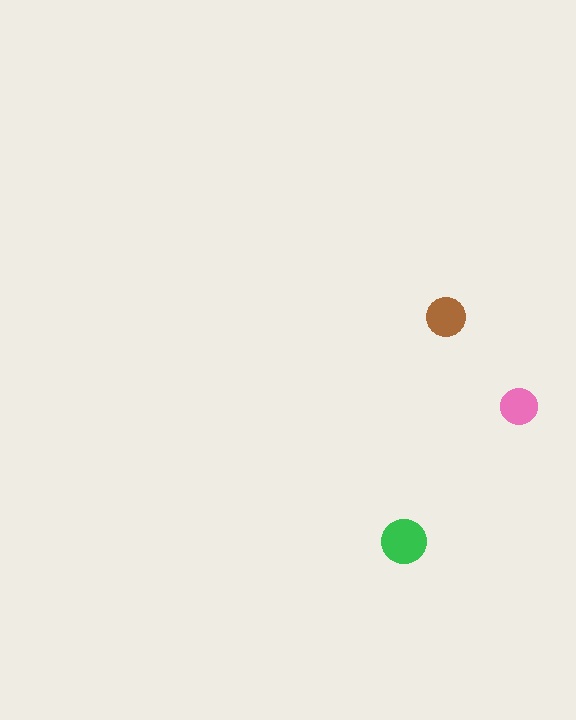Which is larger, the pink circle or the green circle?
The green one.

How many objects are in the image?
There are 3 objects in the image.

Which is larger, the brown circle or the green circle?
The green one.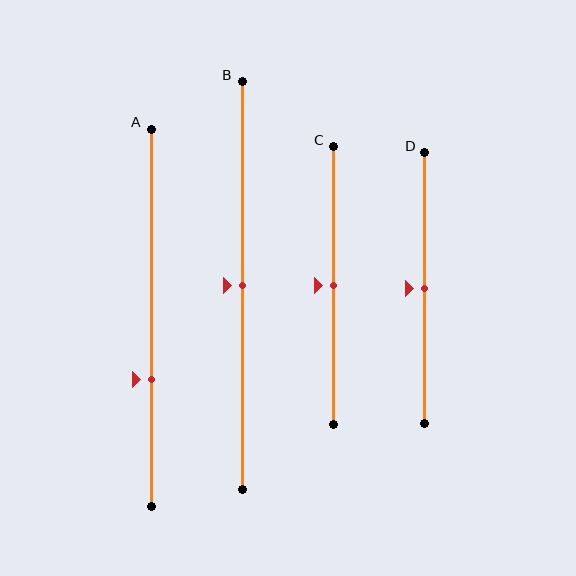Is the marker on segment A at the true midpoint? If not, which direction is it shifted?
No, the marker on segment A is shifted downward by about 16% of the segment length.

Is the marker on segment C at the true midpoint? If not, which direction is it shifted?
Yes, the marker on segment C is at the true midpoint.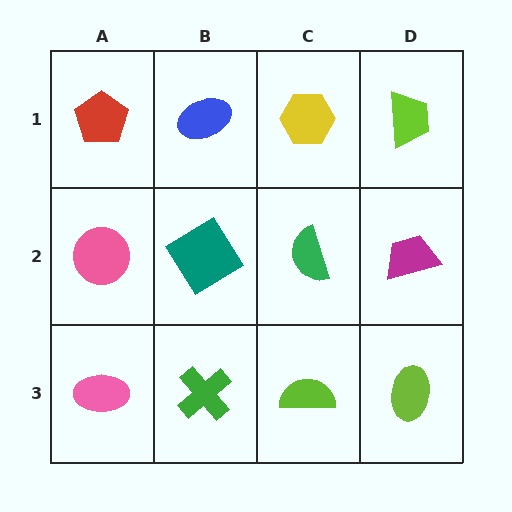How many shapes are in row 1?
4 shapes.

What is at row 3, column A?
A pink ellipse.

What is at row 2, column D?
A magenta trapezoid.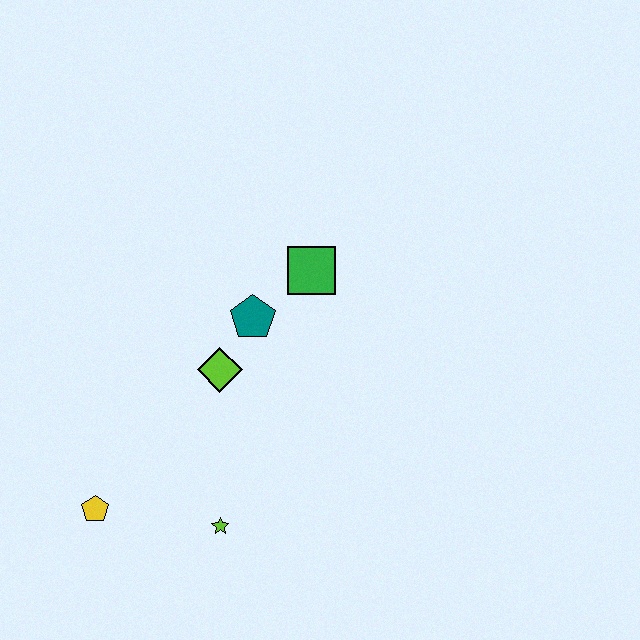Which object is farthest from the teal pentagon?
The yellow pentagon is farthest from the teal pentagon.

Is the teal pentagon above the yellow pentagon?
Yes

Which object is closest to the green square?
The teal pentagon is closest to the green square.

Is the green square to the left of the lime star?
No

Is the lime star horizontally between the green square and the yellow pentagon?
Yes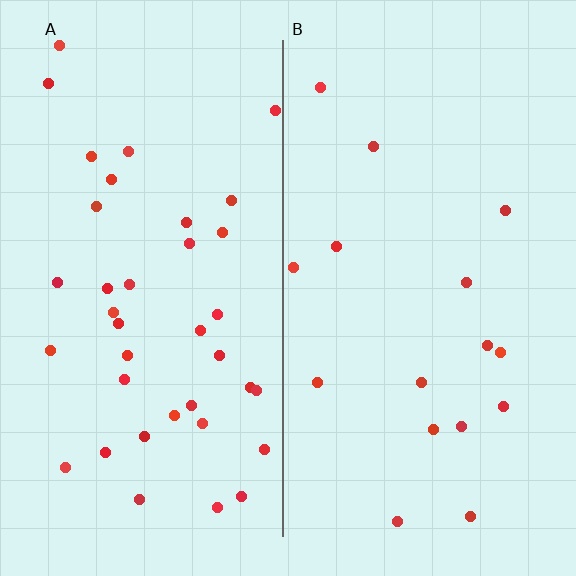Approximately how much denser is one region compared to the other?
Approximately 2.4× — region A over region B.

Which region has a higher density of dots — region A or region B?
A (the left).